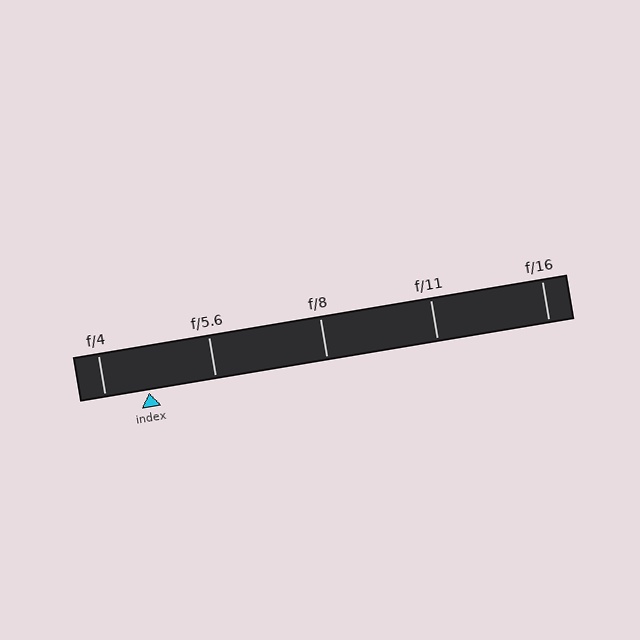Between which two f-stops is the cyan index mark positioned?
The index mark is between f/4 and f/5.6.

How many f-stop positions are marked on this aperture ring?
There are 5 f-stop positions marked.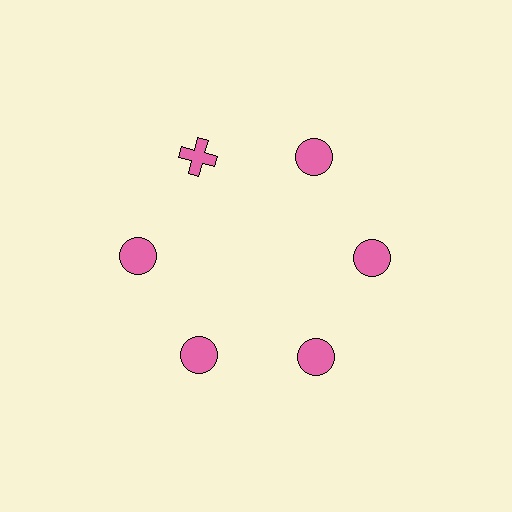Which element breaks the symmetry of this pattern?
The pink cross at roughly the 11 o'clock position breaks the symmetry. All other shapes are pink circles.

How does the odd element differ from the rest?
It has a different shape: cross instead of circle.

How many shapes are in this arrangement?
There are 6 shapes arranged in a ring pattern.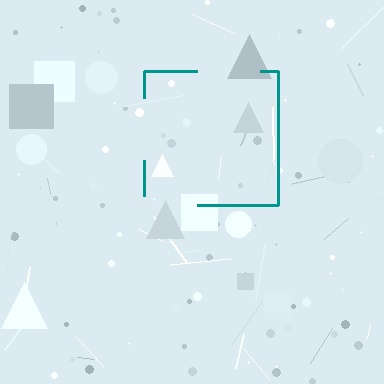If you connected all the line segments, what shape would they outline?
They would outline a square.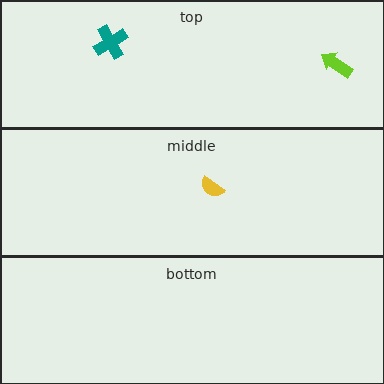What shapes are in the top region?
The lime arrow, the teal cross.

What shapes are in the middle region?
The yellow semicircle.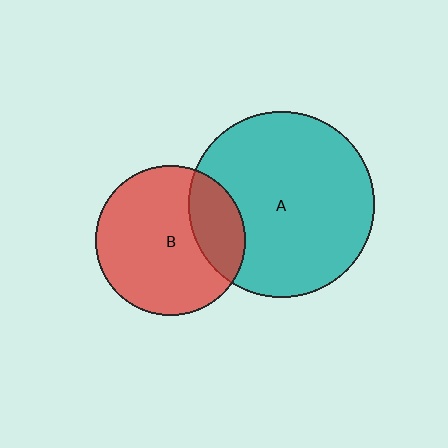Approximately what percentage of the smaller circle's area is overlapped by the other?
Approximately 25%.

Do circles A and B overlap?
Yes.